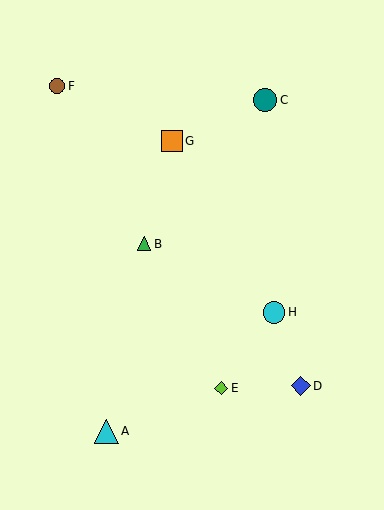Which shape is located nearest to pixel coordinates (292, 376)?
The blue diamond (labeled D) at (301, 386) is nearest to that location.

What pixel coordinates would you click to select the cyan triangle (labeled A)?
Click at (106, 431) to select the cyan triangle A.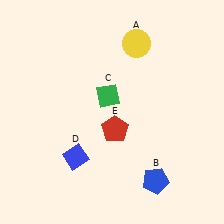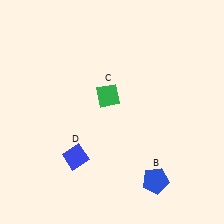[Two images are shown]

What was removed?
The yellow circle (A), the red pentagon (E) were removed in Image 2.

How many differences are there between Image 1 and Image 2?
There are 2 differences between the two images.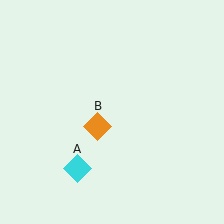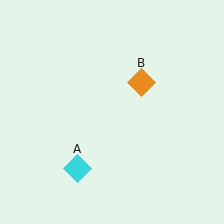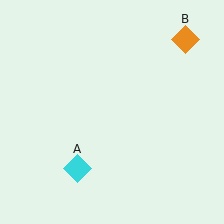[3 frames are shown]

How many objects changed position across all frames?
1 object changed position: orange diamond (object B).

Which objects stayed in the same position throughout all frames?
Cyan diamond (object A) remained stationary.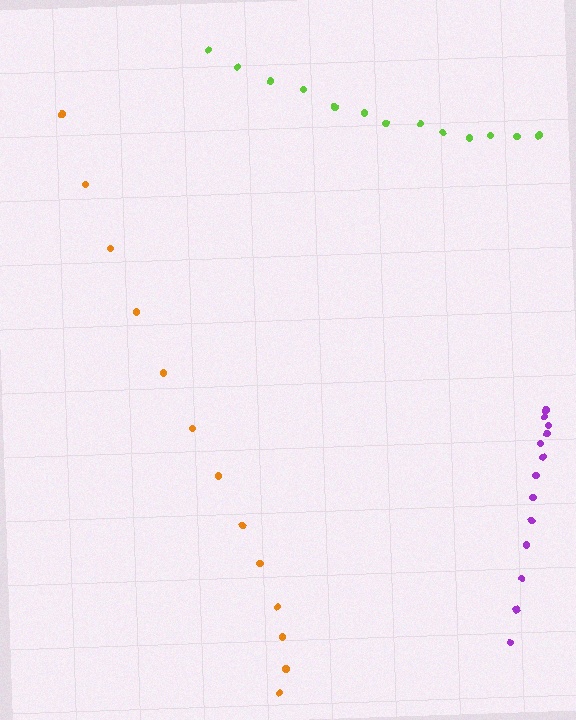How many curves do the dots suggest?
There are 3 distinct paths.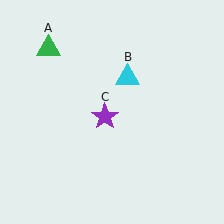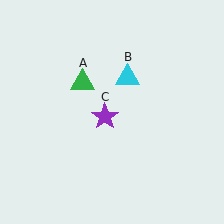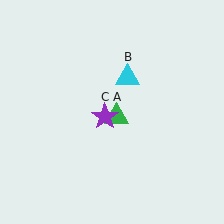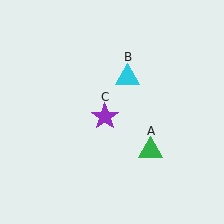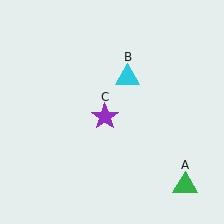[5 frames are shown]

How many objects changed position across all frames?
1 object changed position: green triangle (object A).